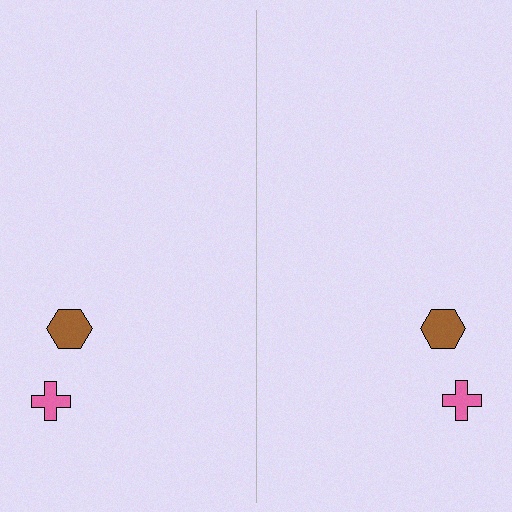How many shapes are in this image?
There are 4 shapes in this image.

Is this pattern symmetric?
Yes, this pattern has bilateral (reflection) symmetry.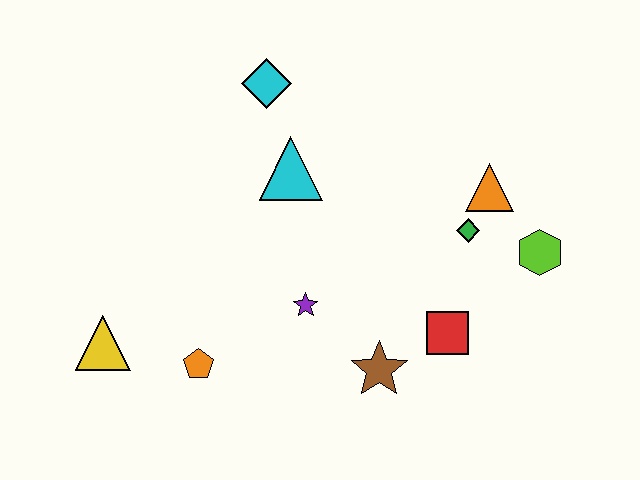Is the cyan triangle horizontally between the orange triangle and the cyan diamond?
Yes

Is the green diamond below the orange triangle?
Yes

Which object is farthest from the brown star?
The cyan diamond is farthest from the brown star.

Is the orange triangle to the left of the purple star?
No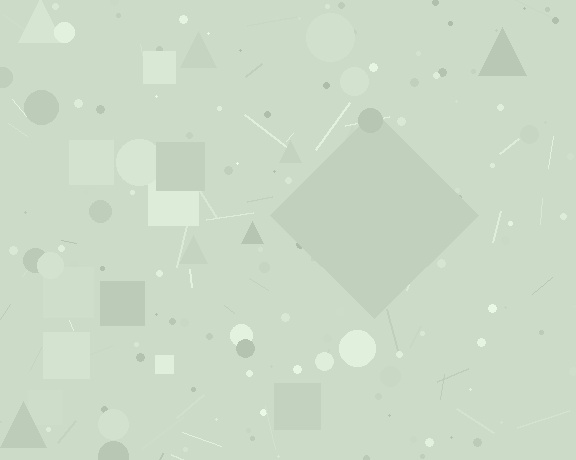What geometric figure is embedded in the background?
A diamond is embedded in the background.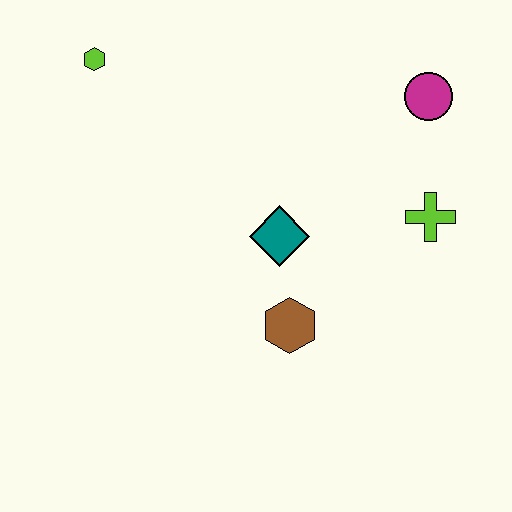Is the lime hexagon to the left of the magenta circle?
Yes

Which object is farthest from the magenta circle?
The lime hexagon is farthest from the magenta circle.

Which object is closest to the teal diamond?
The brown hexagon is closest to the teal diamond.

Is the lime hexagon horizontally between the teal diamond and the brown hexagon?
No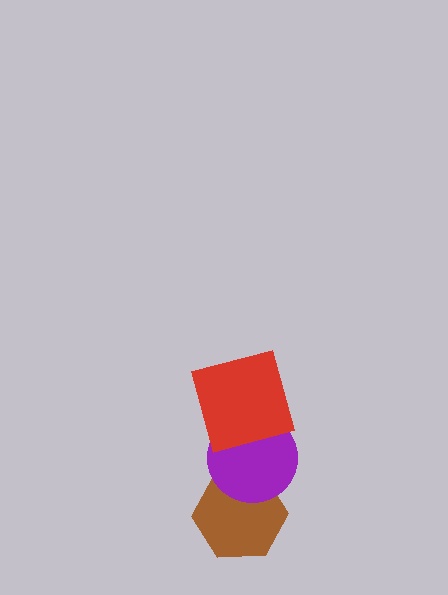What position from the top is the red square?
The red square is 1st from the top.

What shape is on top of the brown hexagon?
The purple circle is on top of the brown hexagon.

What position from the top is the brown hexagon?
The brown hexagon is 3rd from the top.